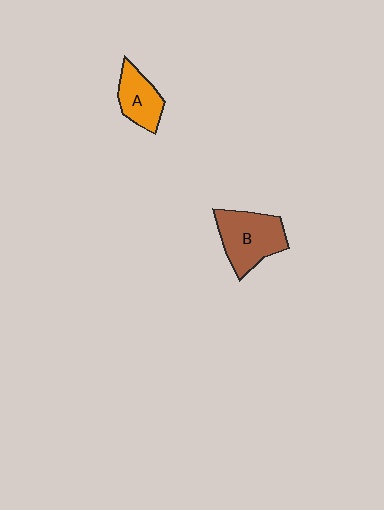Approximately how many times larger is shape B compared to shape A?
Approximately 1.5 times.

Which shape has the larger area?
Shape B (brown).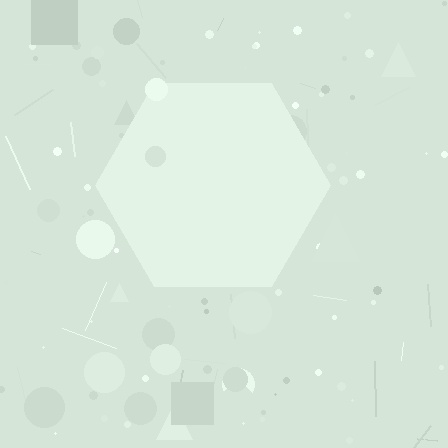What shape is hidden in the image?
A hexagon is hidden in the image.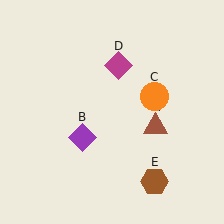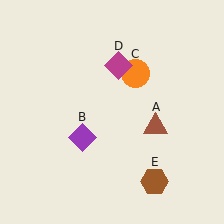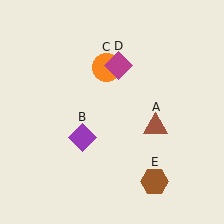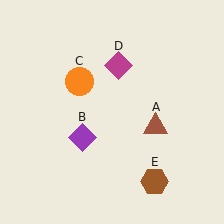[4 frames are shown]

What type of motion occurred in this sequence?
The orange circle (object C) rotated counterclockwise around the center of the scene.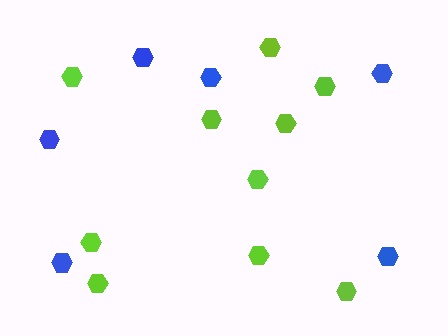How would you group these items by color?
There are 2 groups: one group of blue hexagons (6) and one group of lime hexagons (10).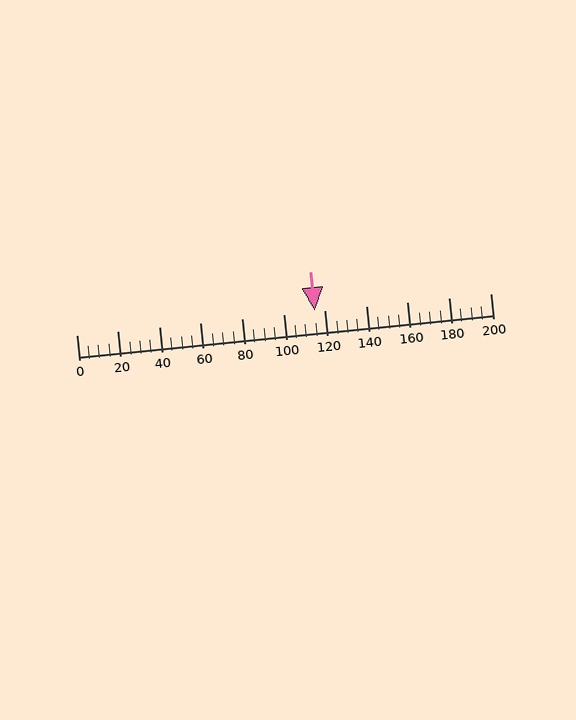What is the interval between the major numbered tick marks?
The major tick marks are spaced 20 units apart.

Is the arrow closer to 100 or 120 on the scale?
The arrow is closer to 120.